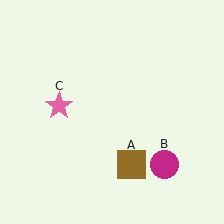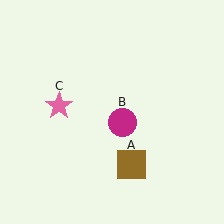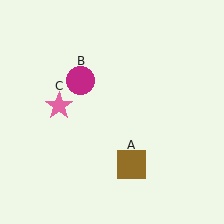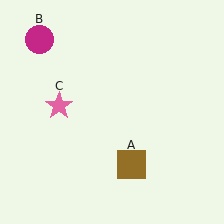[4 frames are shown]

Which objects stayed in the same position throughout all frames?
Brown square (object A) and pink star (object C) remained stationary.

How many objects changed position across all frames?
1 object changed position: magenta circle (object B).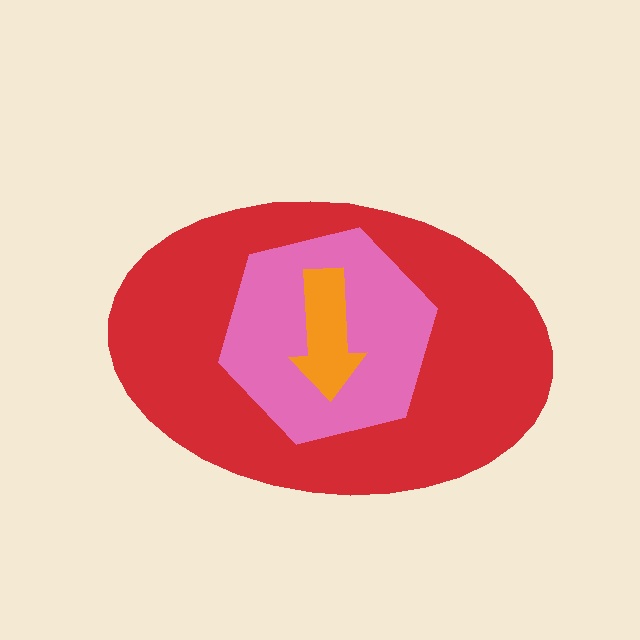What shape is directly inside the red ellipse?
The pink hexagon.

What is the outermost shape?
The red ellipse.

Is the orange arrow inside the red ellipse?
Yes.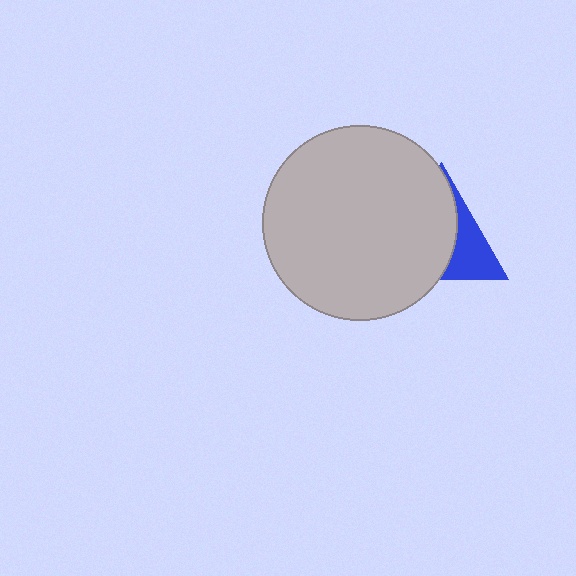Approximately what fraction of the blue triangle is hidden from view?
Roughly 65% of the blue triangle is hidden behind the light gray circle.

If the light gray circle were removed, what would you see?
You would see the complete blue triangle.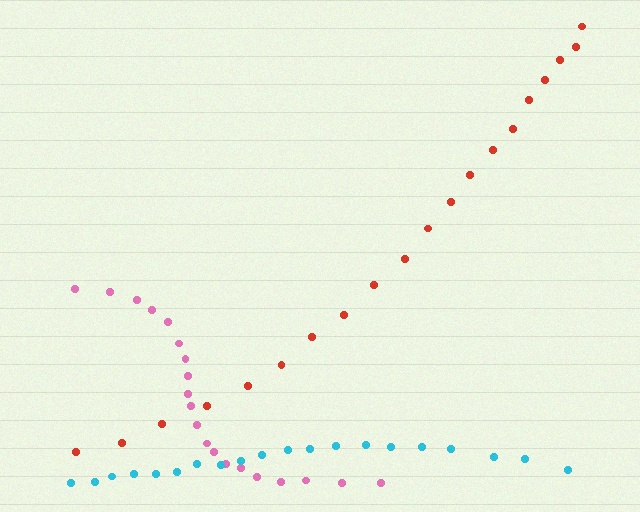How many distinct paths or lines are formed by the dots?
There are 3 distinct paths.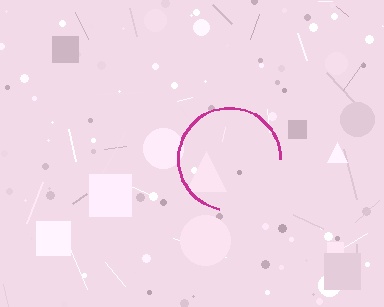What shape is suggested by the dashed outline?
The dashed outline suggests a circle.